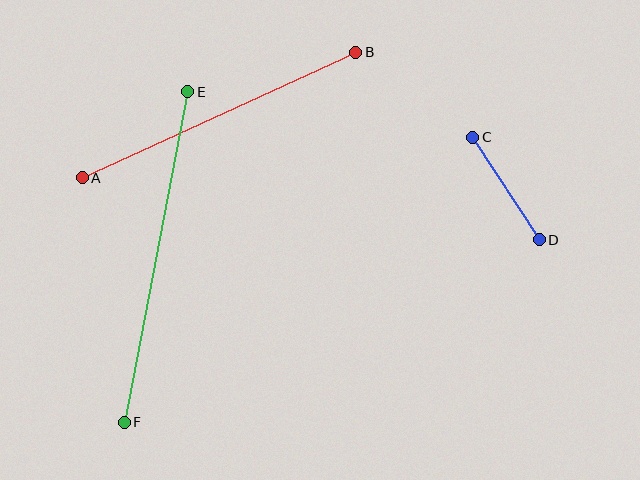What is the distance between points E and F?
The distance is approximately 336 pixels.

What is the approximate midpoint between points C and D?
The midpoint is at approximately (506, 189) pixels.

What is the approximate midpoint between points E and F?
The midpoint is at approximately (156, 257) pixels.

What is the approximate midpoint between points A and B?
The midpoint is at approximately (219, 115) pixels.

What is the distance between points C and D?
The distance is approximately 122 pixels.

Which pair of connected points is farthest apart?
Points E and F are farthest apart.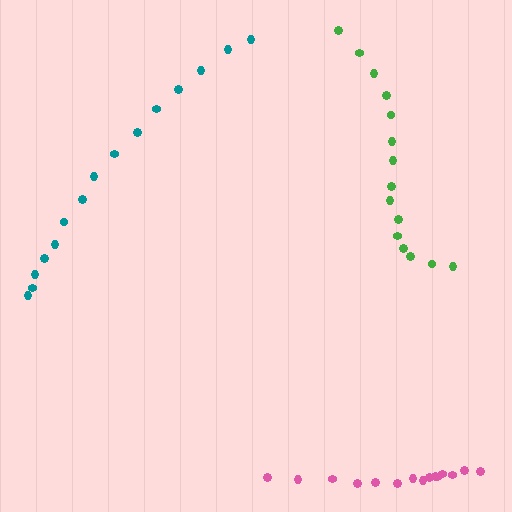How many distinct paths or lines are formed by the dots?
There are 3 distinct paths.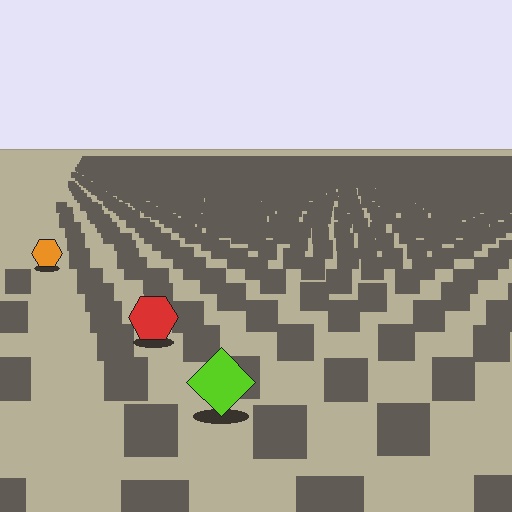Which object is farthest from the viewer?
The orange hexagon is farthest from the viewer. It appears smaller and the ground texture around it is denser.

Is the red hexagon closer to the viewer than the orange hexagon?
Yes. The red hexagon is closer — you can tell from the texture gradient: the ground texture is coarser near it.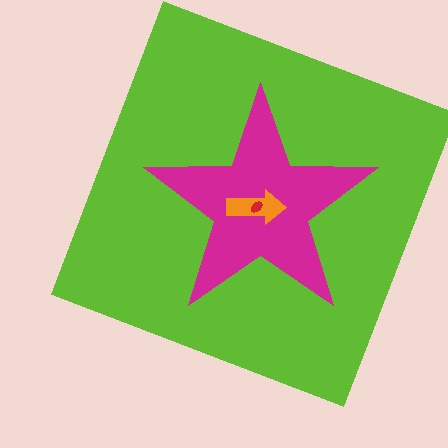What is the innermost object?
The red ellipse.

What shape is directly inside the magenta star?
The orange arrow.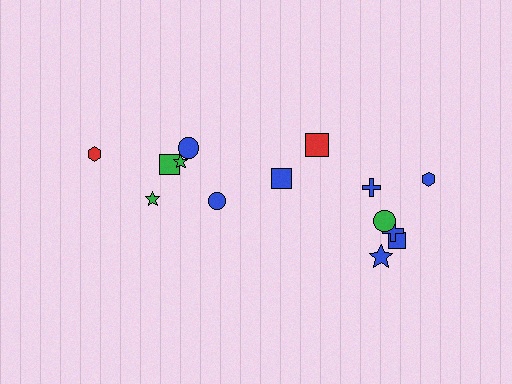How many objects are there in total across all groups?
There are 14 objects.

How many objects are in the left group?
There are 6 objects.